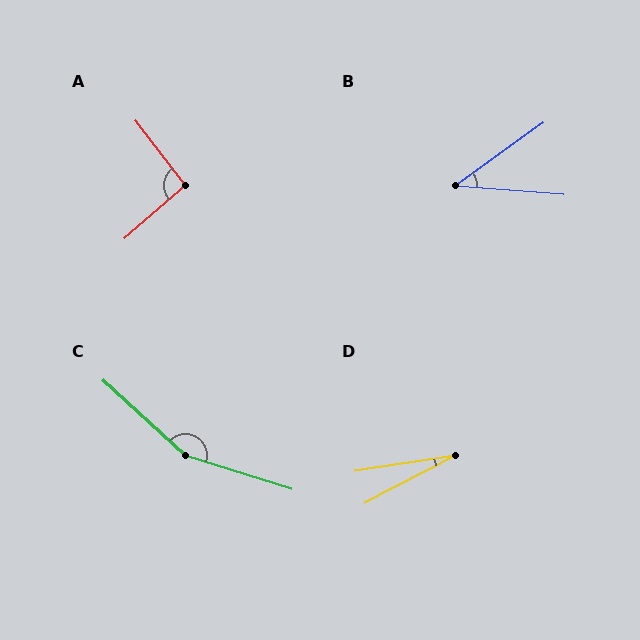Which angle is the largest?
C, at approximately 155 degrees.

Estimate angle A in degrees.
Approximately 93 degrees.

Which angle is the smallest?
D, at approximately 19 degrees.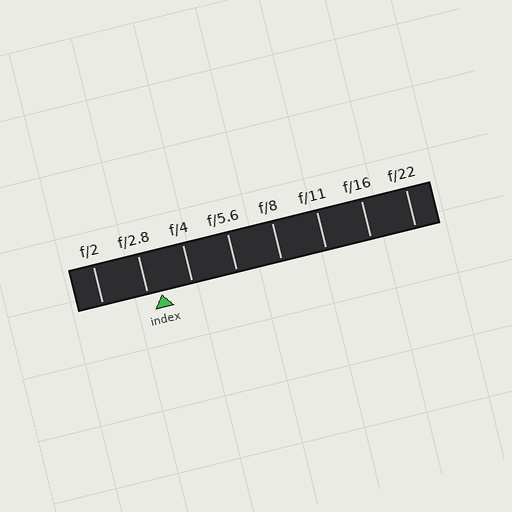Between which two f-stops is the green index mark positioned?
The index mark is between f/2.8 and f/4.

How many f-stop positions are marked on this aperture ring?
There are 8 f-stop positions marked.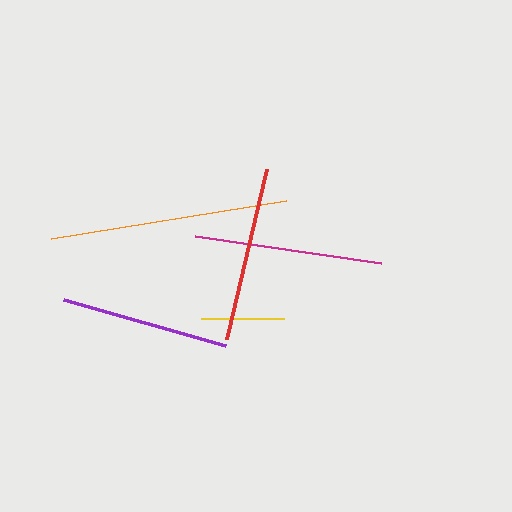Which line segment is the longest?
The orange line is the longest at approximately 238 pixels.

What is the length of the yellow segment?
The yellow segment is approximately 83 pixels long.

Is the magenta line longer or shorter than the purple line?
The magenta line is longer than the purple line.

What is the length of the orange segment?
The orange segment is approximately 238 pixels long.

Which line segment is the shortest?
The yellow line is the shortest at approximately 83 pixels.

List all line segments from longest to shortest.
From longest to shortest: orange, magenta, red, purple, yellow.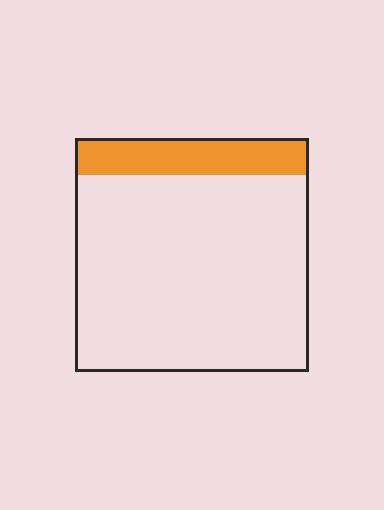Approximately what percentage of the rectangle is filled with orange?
Approximately 15%.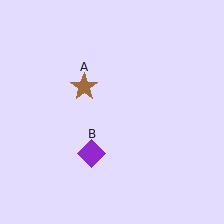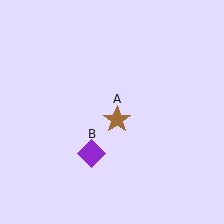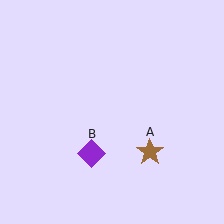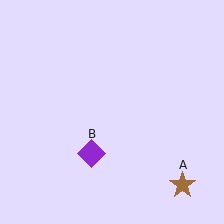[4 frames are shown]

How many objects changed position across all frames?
1 object changed position: brown star (object A).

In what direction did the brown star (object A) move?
The brown star (object A) moved down and to the right.